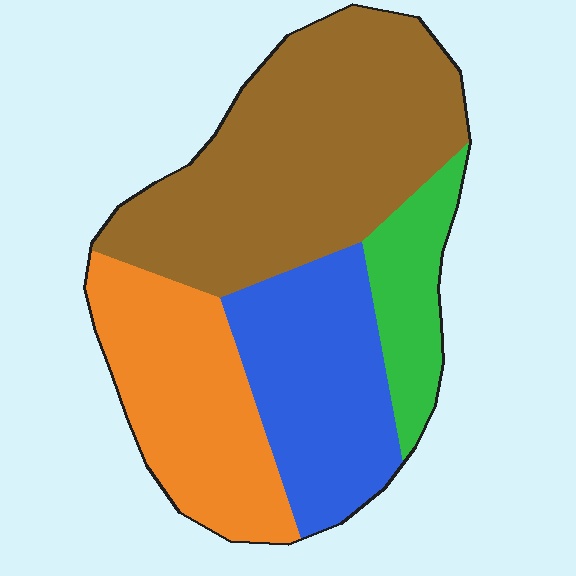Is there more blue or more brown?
Brown.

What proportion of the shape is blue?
Blue takes up about one quarter (1/4) of the shape.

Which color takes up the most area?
Brown, at roughly 40%.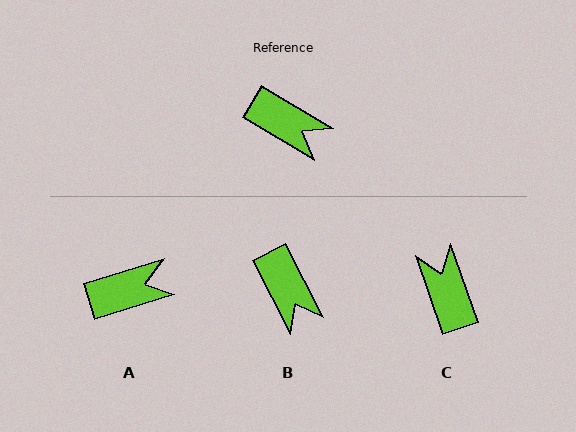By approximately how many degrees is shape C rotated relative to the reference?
Approximately 140 degrees counter-clockwise.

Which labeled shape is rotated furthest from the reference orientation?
C, about 140 degrees away.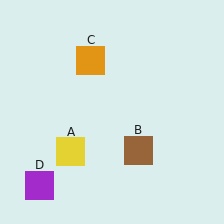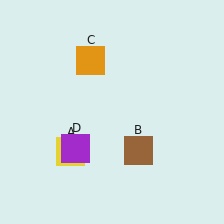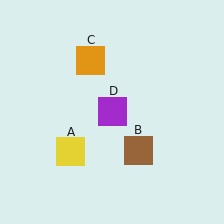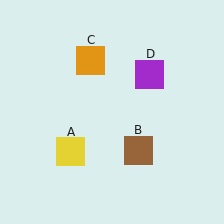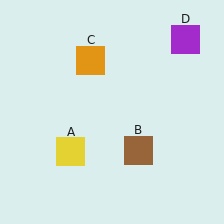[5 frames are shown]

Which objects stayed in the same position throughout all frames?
Yellow square (object A) and brown square (object B) and orange square (object C) remained stationary.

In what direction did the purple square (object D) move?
The purple square (object D) moved up and to the right.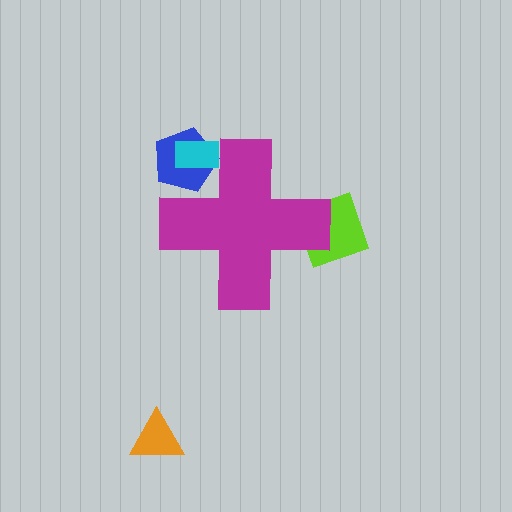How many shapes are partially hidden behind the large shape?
3 shapes are partially hidden.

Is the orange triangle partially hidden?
No, the orange triangle is fully visible.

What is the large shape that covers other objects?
A magenta cross.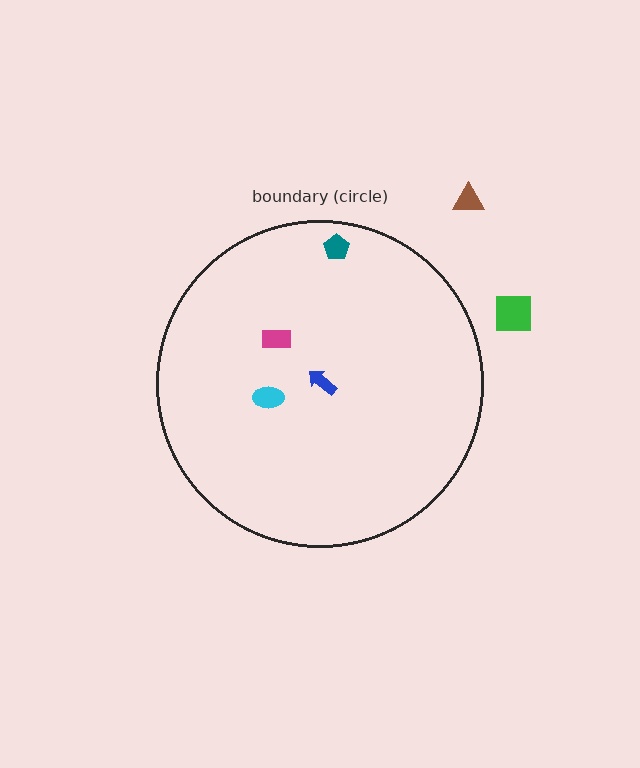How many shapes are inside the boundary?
4 inside, 2 outside.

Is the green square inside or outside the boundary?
Outside.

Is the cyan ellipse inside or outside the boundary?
Inside.